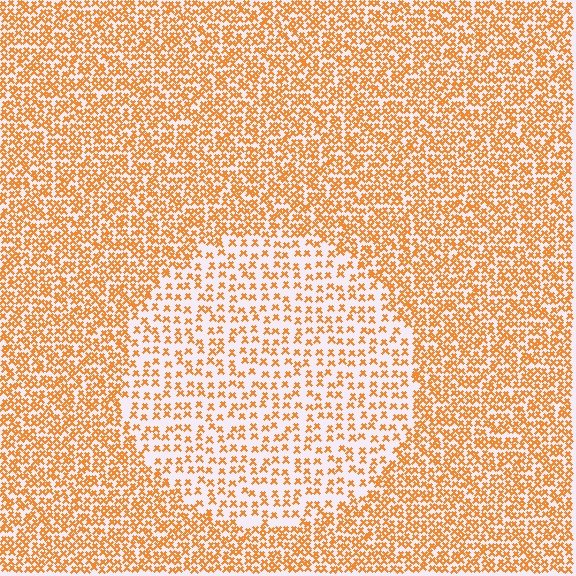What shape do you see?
I see a circle.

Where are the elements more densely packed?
The elements are more densely packed outside the circle boundary.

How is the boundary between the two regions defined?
The boundary is defined by a change in element density (approximately 2.0x ratio). All elements are the same color, size, and shape.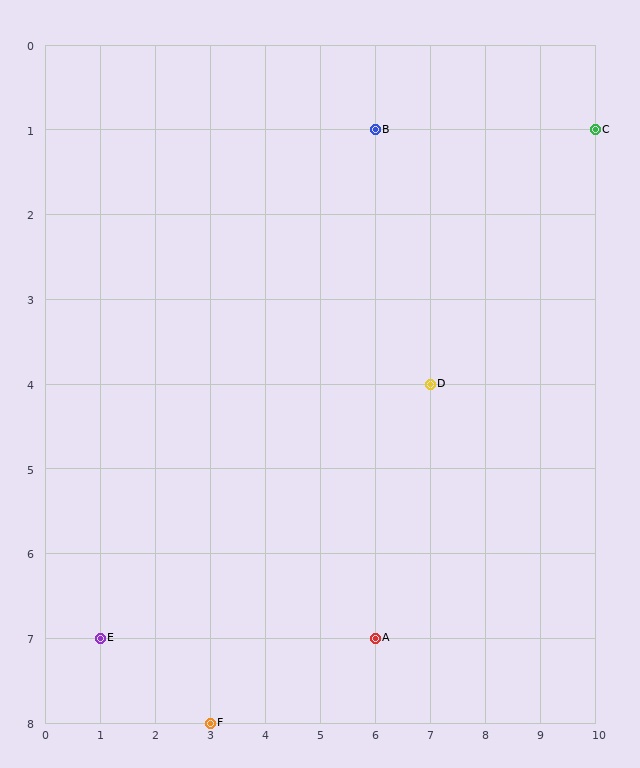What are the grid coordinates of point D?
Point D is at grid coordinates (7, 4).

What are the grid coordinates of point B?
Point B is at grid coordinates (6, 1).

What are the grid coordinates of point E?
Point E is at grid coordinates (1, 7).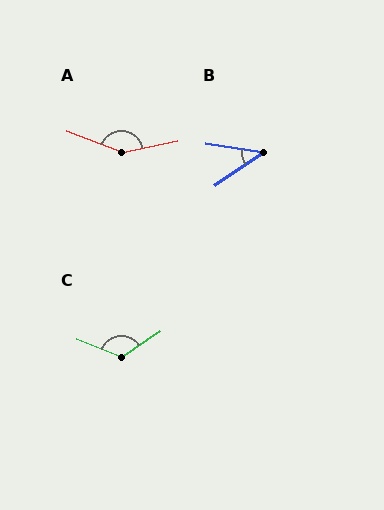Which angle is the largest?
A, at approximately 148 degrees.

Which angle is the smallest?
B, at approximately 43 degrees.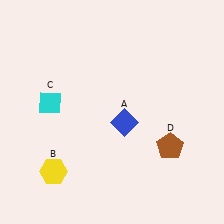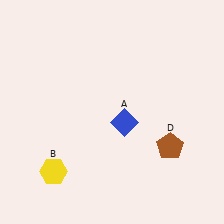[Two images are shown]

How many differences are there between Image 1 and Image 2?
There is 1 difference between the two images.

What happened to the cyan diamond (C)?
The cyan diamond (C) was removed in Image 2. It was in the top-left area of Image 1.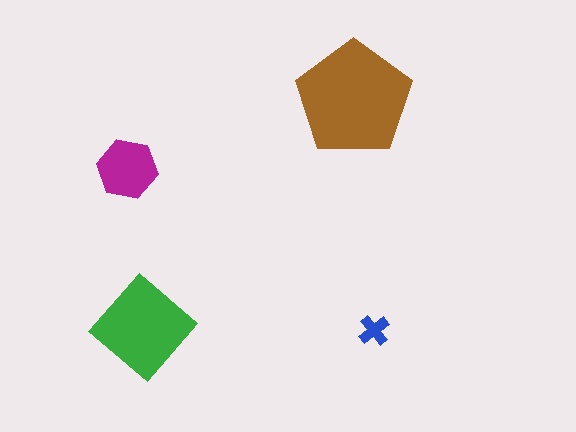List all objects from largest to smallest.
The brown pentagon, the green diamond, the magenta hexagon, the blue cross.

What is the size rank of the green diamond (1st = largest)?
2nd.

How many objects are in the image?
There are 4 objects in the image.